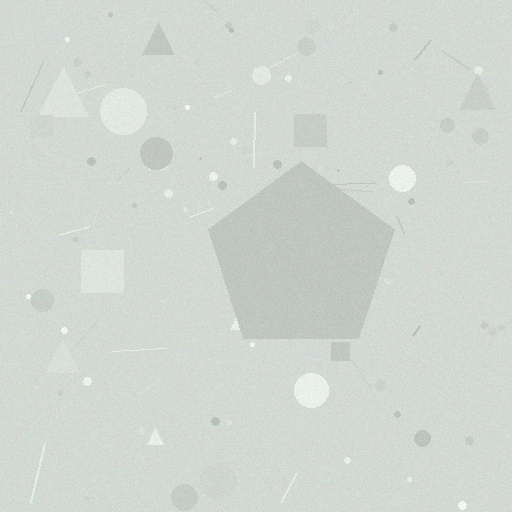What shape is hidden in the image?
A pentagon is hidden in the image.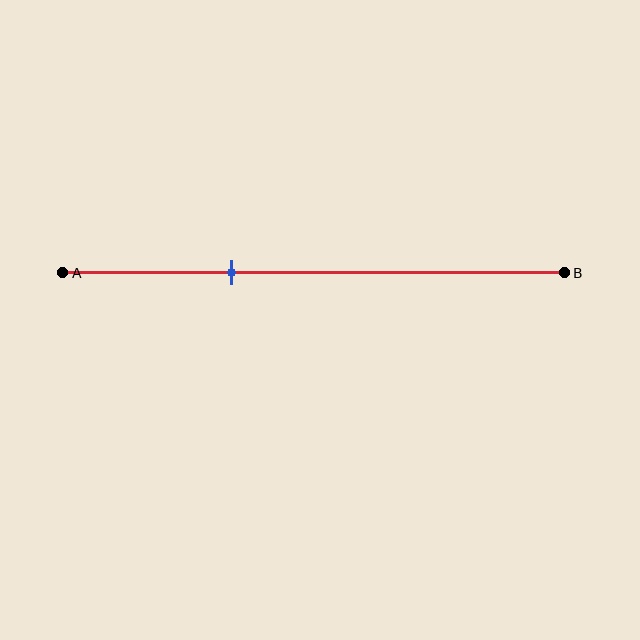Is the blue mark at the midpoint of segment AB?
No, the mark is at about 35% from A, not at the 50% midpoint.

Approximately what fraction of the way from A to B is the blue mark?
The blue mark is approximately 35% of the way from A to B.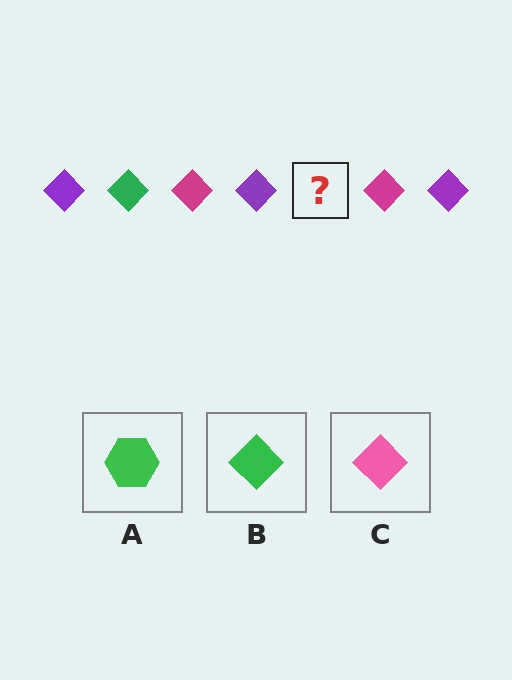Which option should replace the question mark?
Option B.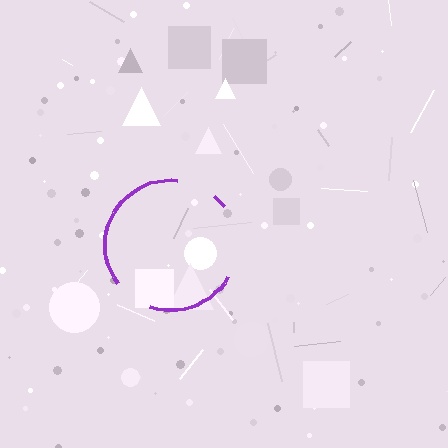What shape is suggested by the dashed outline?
The dashed outline suggests a circle.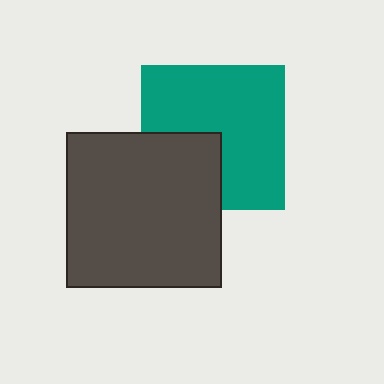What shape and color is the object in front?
The object in front is a dark gray square.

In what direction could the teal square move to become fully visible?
The teal square could move toward the upper-right. That would shift it out from behind the dark gray square entirely.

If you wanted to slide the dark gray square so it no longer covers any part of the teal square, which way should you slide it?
Slide it toward the lower-left — that is the most direct way to separate the two shapes.